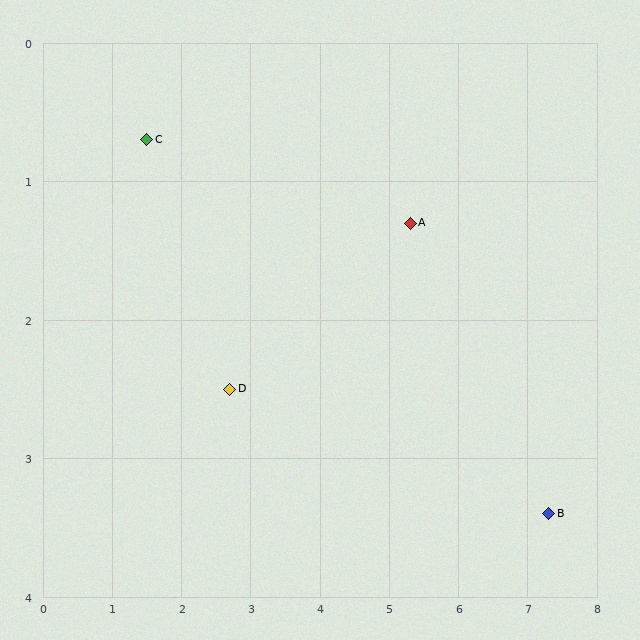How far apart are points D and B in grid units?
Points D and B are about 4.7 grid units apart.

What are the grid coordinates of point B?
Point B is at approximately (7.3, 3.4).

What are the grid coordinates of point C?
Point C is at approximately (1.5, 0.7).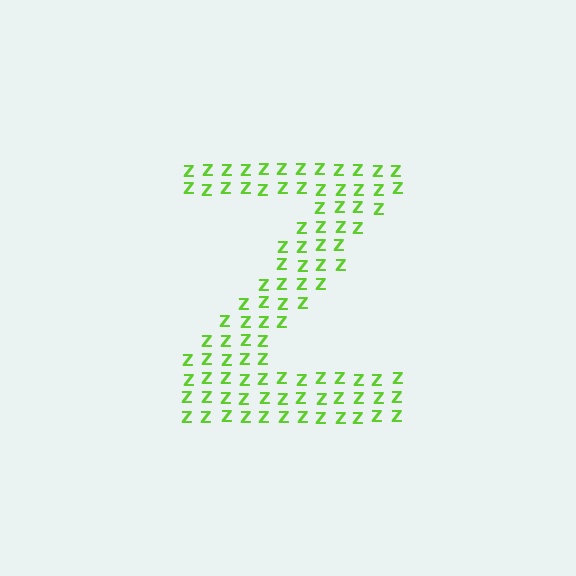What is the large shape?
The large shape is the letter Z.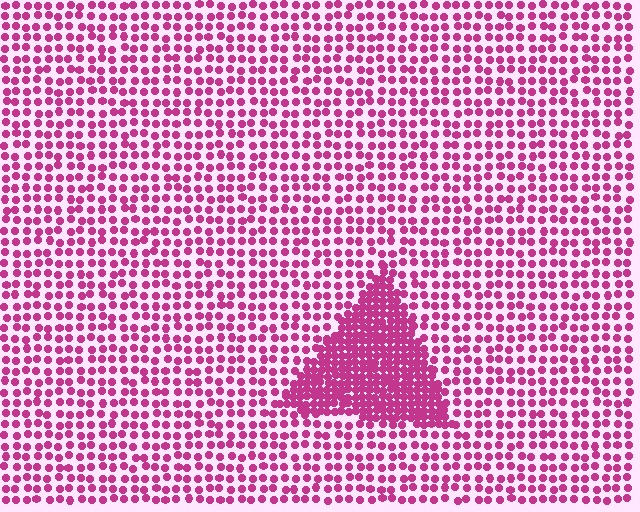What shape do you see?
I see a triangle.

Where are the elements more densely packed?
The elements are more densely packed inside the triangle boundary.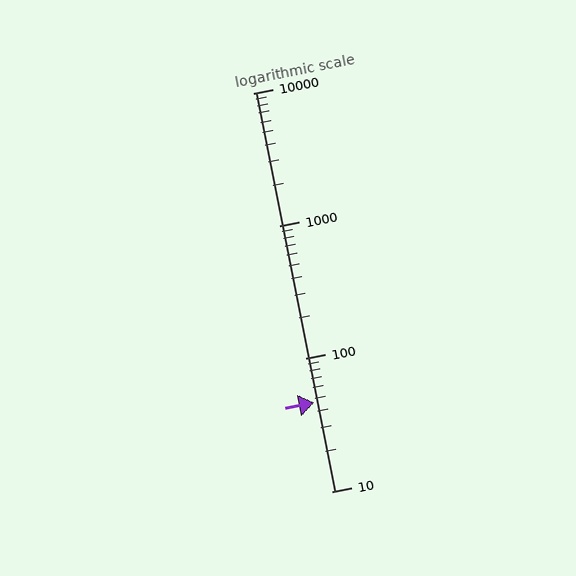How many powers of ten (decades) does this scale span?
The scale spans 3 decades, from 10 to 10000.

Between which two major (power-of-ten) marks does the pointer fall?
The pointer is between 10 and 100.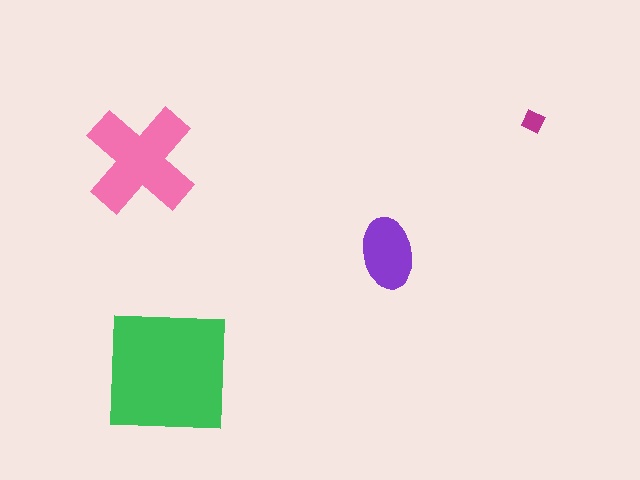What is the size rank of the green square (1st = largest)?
1st.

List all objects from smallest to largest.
The magenta diamond, the purple ellipse, the pink cross, the green square.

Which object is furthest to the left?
The pink cross is leftmost.